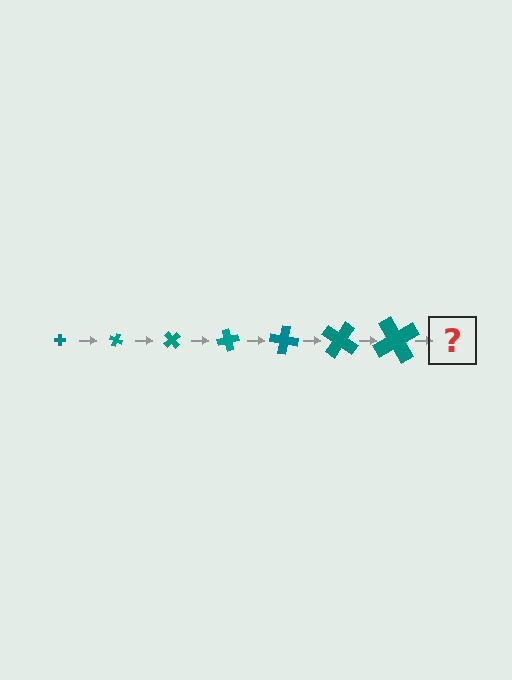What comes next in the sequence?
The next element should be a cross, larger than the previous one and rotated 175 degrees from the start.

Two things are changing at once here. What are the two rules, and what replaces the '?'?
The two rules are that the cross grows larger each step and it rotates 25 degrees each step. The '?' should be a cross, larger than the previous one and rotated 175 degrees from the start.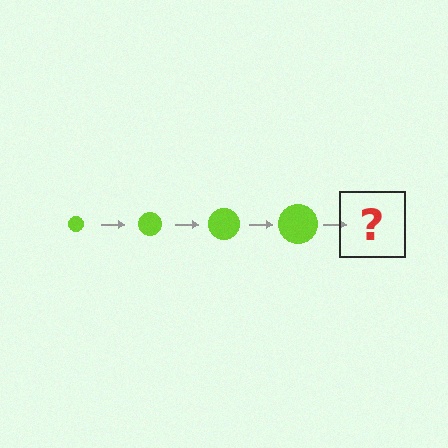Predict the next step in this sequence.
The next step is a lime circle, larger than the previous one.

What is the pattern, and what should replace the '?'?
The pattern is that the circle gets progressively larger each step. The '?' should be a lime circle, larger than the previous one.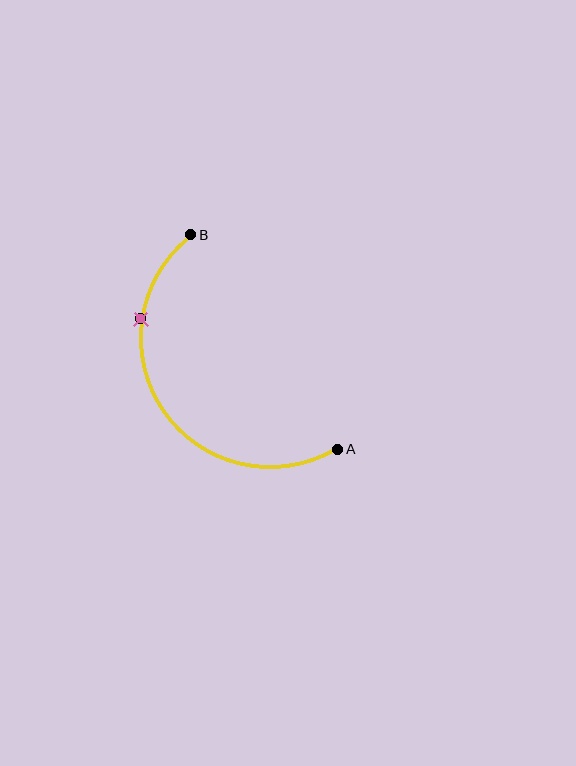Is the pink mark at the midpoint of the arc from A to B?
No. The pink mark lies on the arc but is closer to endpoint B. The arc midpoint would be at the point on the curve equidistant along the arc from both A and B.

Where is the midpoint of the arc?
The arc midpoint is the point on the curve farthest from the straight line joining A and B. It sits below and to the left of that line.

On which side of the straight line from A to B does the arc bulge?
The arc bulges below and to the left of the straight line connecting A and B.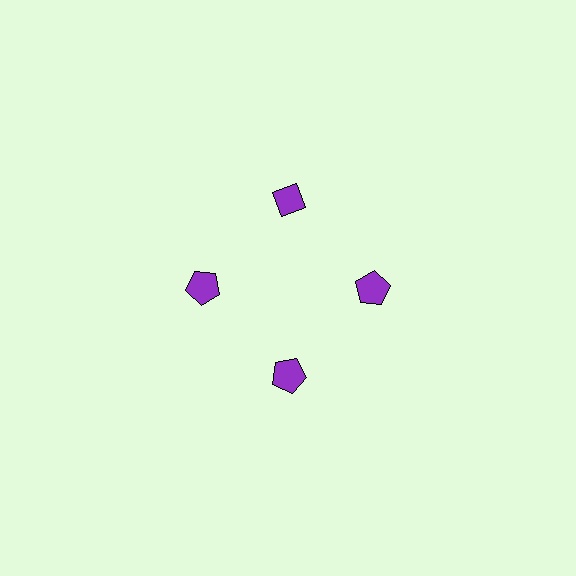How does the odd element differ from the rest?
It has a different shape: diamond instead of pentagon.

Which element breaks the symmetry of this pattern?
The purple diamond at roughly the 12 o'clock position breaks the symmetry. All other shapes are purple pentagons.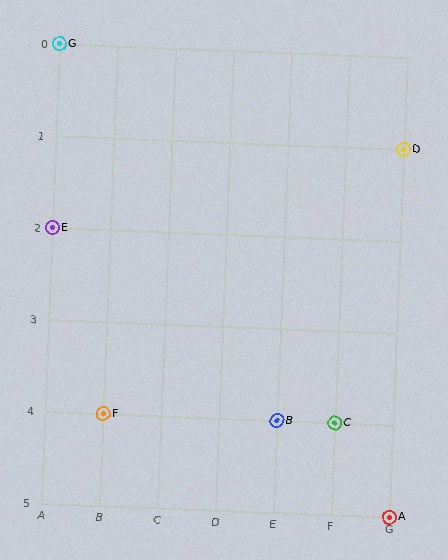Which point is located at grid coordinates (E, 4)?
Point B is at (E, 4).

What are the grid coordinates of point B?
Point B is at grid coordinates (E, 4).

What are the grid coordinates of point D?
Point D is at grid coordinates (G, 1).